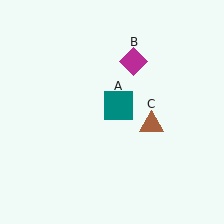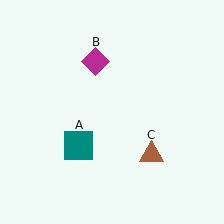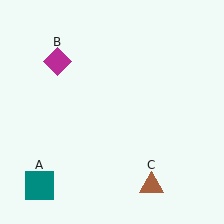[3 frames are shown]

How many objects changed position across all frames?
3 objects changed position: teal square (object A), magenta diamond (object B), brown triangle (object C).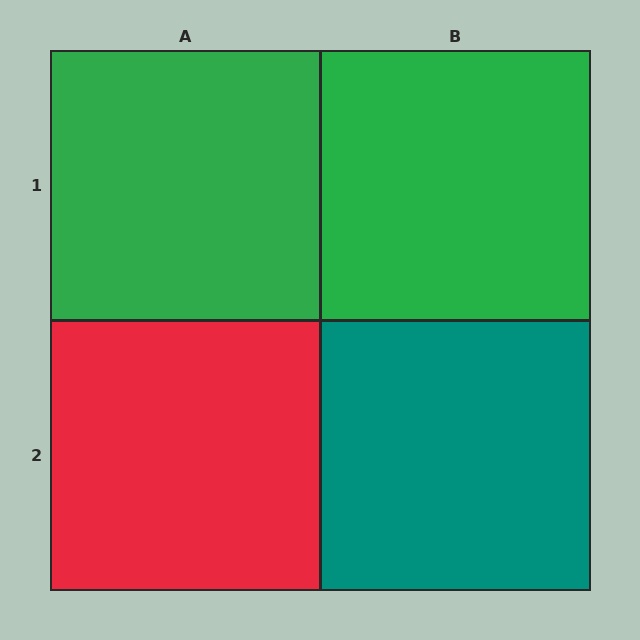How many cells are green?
2 cells are green.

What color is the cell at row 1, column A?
Green.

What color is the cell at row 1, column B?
Green.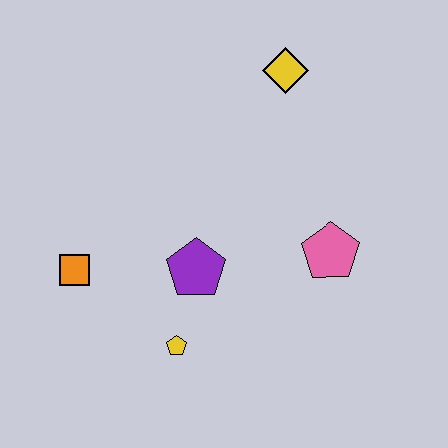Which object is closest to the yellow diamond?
The pink pentagon is closest to the yellow diamond.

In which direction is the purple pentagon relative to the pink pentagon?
The purple pentagon is to the left of the pink pentagon.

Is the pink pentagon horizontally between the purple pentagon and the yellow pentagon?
No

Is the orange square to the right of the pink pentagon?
No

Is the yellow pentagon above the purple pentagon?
No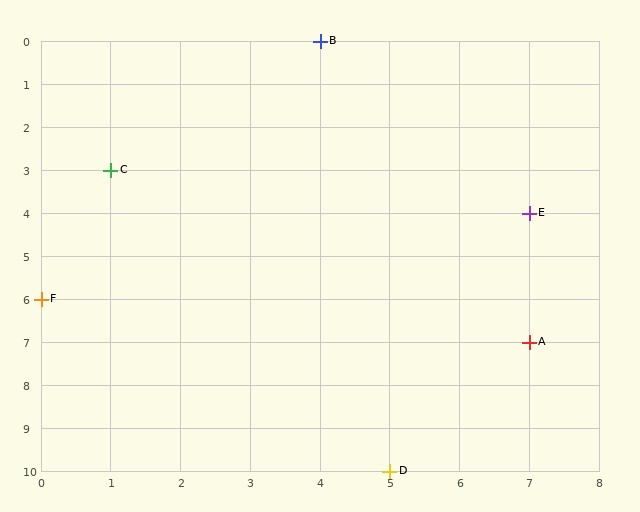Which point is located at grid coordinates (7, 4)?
Point E is at (7, 4).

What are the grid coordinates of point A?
Point A is at grid coordinates (7, 7).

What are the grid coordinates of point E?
Point E is at grid coordinates (7, 4).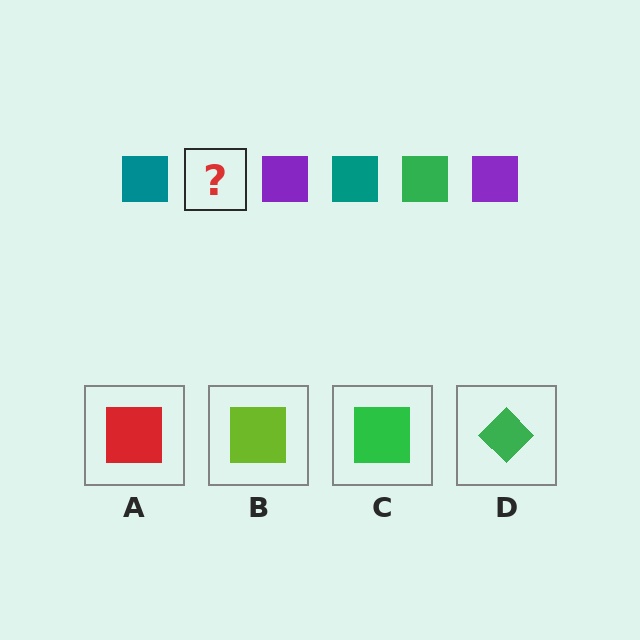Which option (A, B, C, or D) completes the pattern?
C.